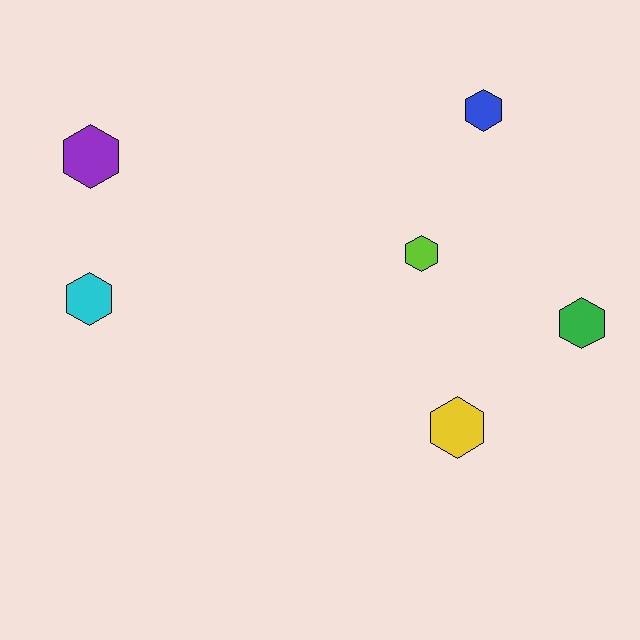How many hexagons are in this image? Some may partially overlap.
There are 6 hexagons.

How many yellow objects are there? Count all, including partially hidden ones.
There is 1 yellow object.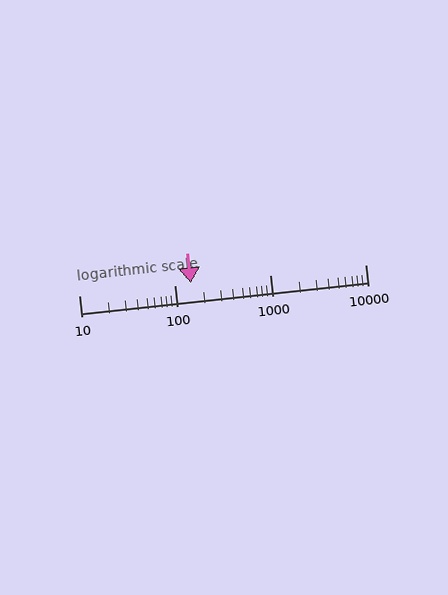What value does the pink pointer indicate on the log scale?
The pointer indicates approximately 150.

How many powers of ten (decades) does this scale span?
The scale spans 3 decades, from 10 to 10000.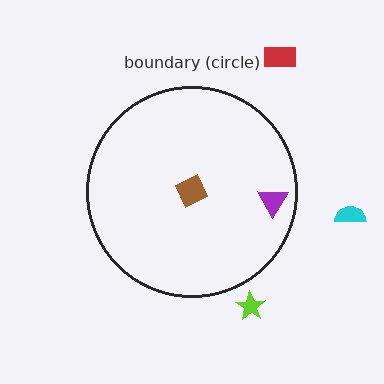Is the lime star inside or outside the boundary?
Outside.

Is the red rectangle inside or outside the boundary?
Outside.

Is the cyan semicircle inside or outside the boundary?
Outside.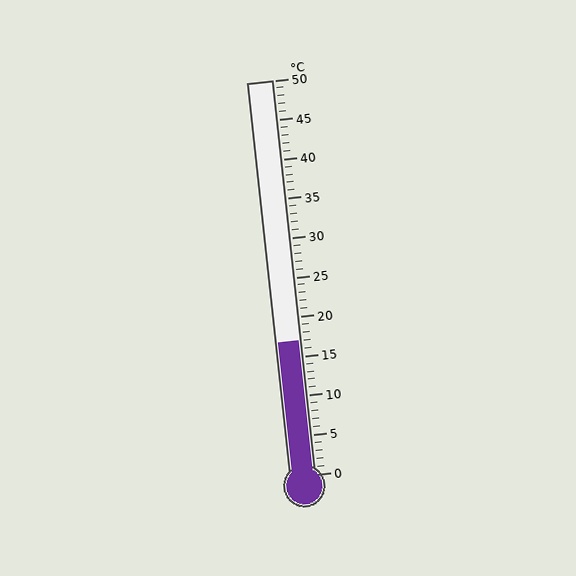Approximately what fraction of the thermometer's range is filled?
The thermometer is filled to approximately 35% of its range.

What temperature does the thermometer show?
The thermometer shows approximately 17°C.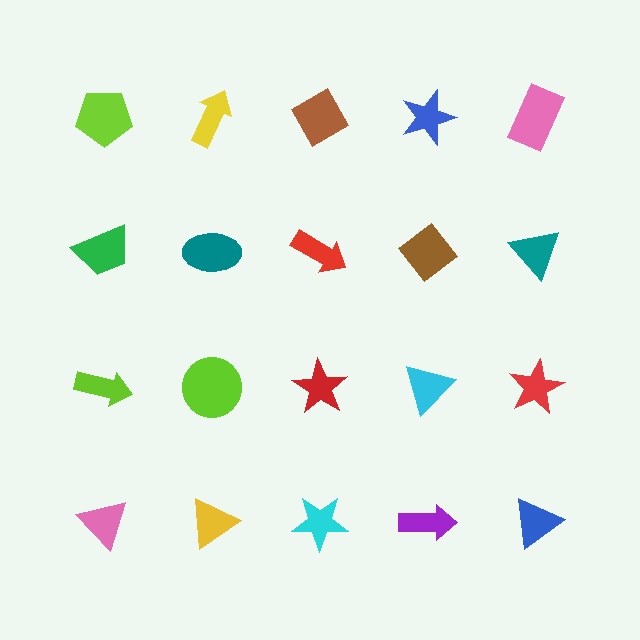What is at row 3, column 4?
A cyan triangle.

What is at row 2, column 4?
A brown diamond.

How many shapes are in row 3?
5 shapes.